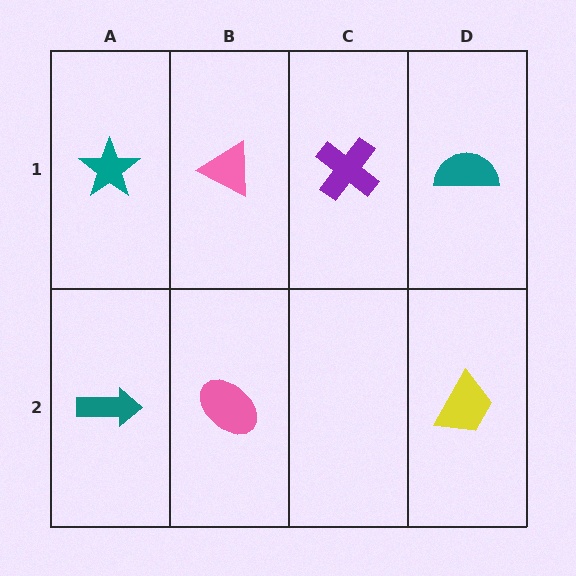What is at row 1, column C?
A purple cross.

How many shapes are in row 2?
3 shapes.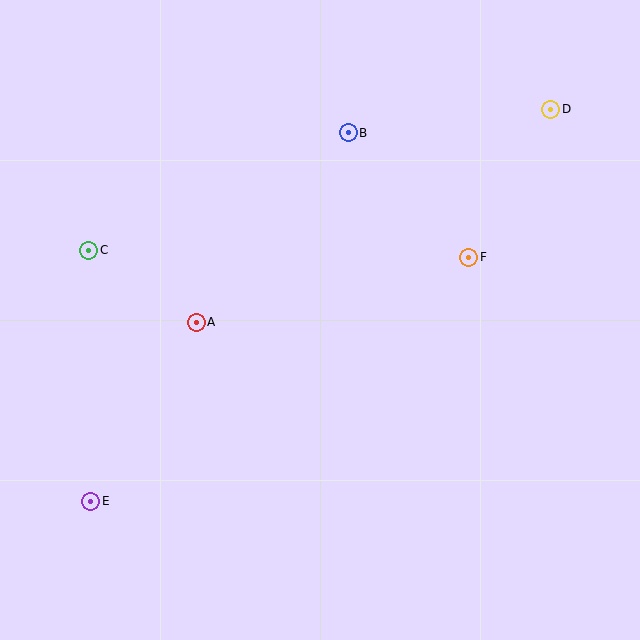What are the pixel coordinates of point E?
Point E is at (91, 501).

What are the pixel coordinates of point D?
Point D is at (551, 109).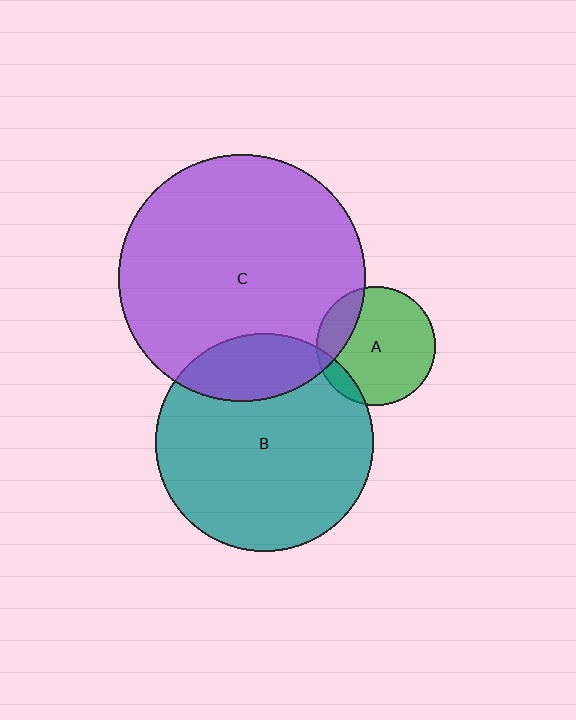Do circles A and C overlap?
Yes.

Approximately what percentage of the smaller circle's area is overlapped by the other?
Approximately 20%.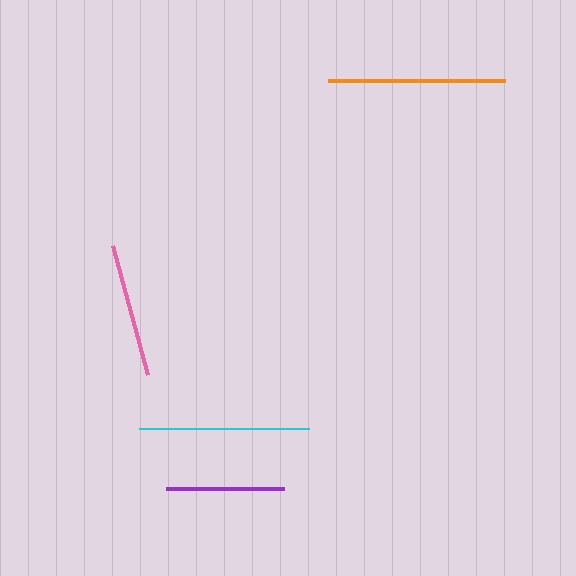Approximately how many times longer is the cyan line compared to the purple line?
The cyan line is approximately 1.4 times the length of the purple line.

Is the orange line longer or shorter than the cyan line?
The orange line is longer than the cyan line.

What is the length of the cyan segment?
The cyan segment is approximately 170 pixels long.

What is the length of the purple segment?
The purple segment is approximately 117 pixels long.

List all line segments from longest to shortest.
From longest to shortest: orange, cyan, pink, purple.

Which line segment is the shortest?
The purple line is the shortest at approximately 117 pixels.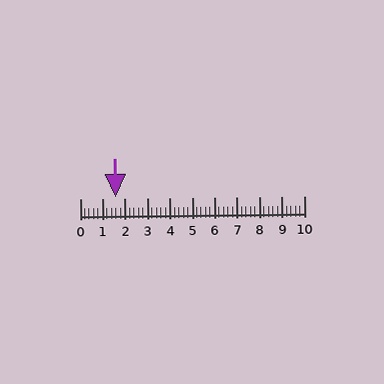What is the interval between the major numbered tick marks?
The major tick marks are spaced 1 units apart.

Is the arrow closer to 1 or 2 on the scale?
The arrow is closer to 2.